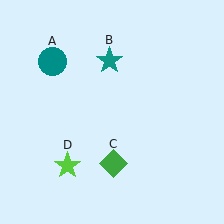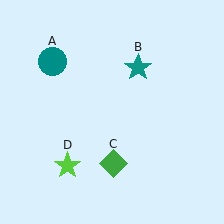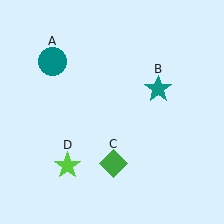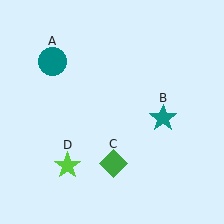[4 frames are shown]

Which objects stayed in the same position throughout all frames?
Teal circle (object A) and green diamond (object C) and lime star (object D) remained stationary.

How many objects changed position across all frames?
1 object changed position: teal star (object B).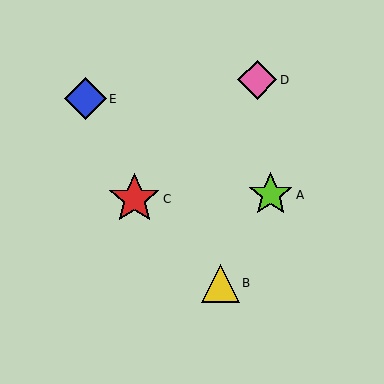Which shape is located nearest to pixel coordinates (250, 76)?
The pink diamond (labeled D) at (257, 80) is nearest to that location.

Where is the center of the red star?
The center of the red star is at (134, 199).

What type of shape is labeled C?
Shape C is a red star.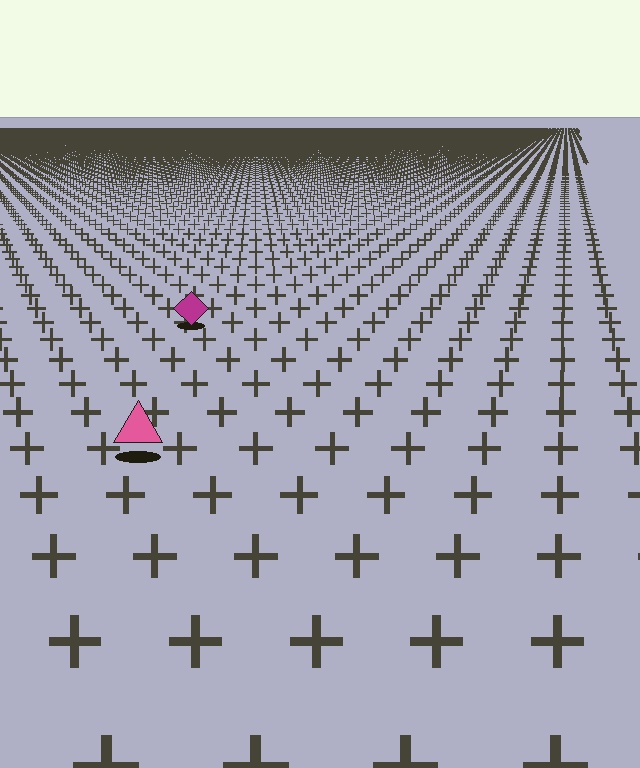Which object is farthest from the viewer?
The magenta diamond is farthest from the viewer. It appears smaller and the ground texture around it is denser.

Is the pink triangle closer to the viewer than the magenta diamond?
Yes. The pink triangle is closer — you can tell from the texture gradient: the ground texture is coarser near it.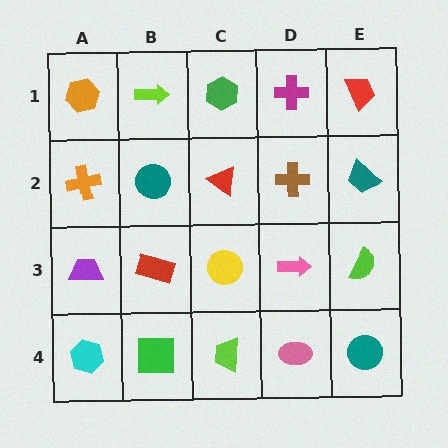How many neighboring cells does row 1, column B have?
3.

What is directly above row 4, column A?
A purple trapezoid.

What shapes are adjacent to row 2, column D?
A magenta cross (row 1, column D), a pink arrow (row 3, column D), a red triangle (row 2, column C), a teal trapezoid (row 2, column E).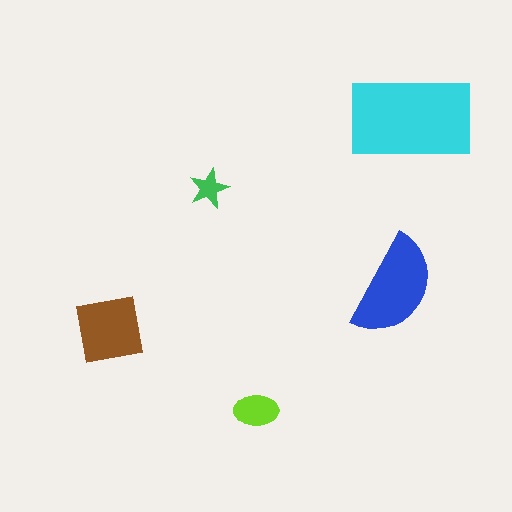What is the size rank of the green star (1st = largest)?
5th.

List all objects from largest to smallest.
The cyan rectangle, the blue semicircle, the brown square, the lime ellipse, the green star.